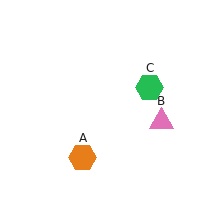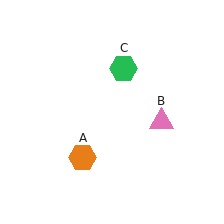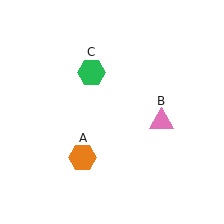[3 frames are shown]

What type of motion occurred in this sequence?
The green hexagon (object C) rotated counterclockwise around the center of the scene.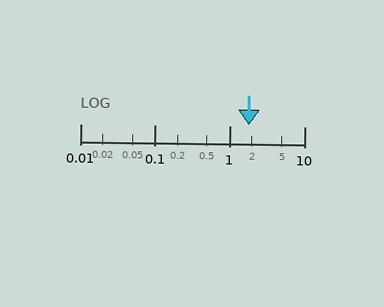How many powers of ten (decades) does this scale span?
The scale spans 3 decades, from 0.01 to 10.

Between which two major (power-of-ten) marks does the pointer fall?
The pointer is between 1 and 10.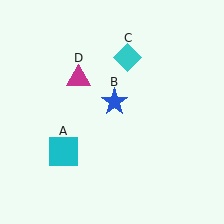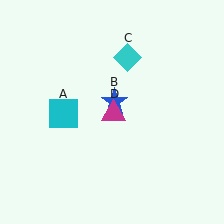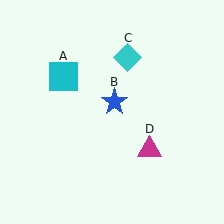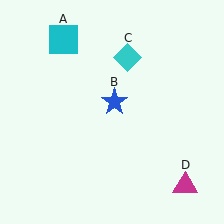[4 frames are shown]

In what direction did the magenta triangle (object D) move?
The magenta triangle (object D) moved down and to the right.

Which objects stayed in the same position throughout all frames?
Blue star (object B) and cyan diamond (object C) remained stationary.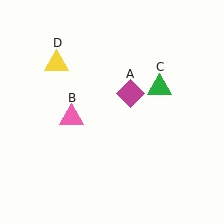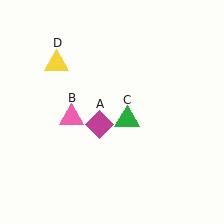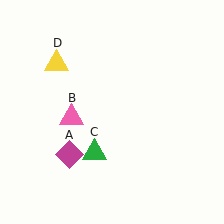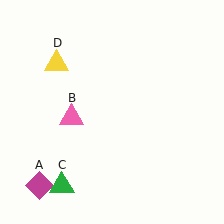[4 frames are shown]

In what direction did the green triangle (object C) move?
The green triangle (object C) moved down and to the left.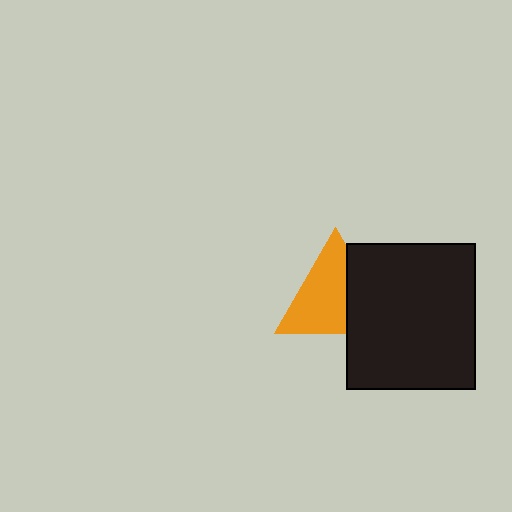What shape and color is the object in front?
The object in front is a black rectangle.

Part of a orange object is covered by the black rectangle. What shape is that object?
It is a triangle.